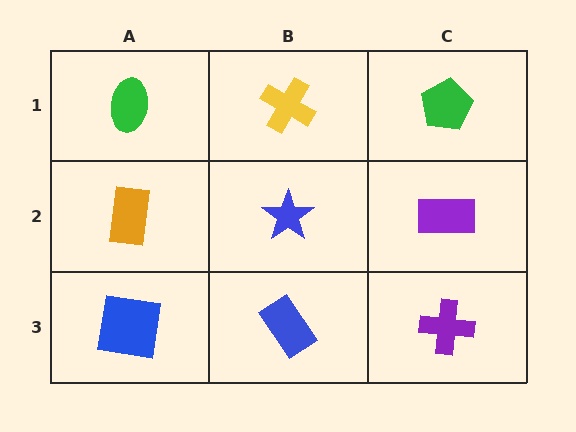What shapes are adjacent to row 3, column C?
A purple rectangle (row 2, column C), a blue rectangle (row 3, column B).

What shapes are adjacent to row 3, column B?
A blue star (row 2, column B), a blue square (row 3, column A), a purple cross (row 3, column C).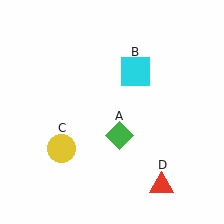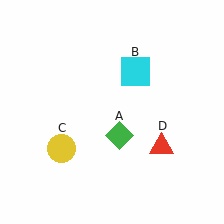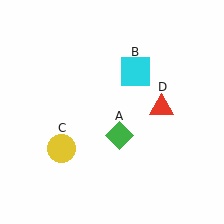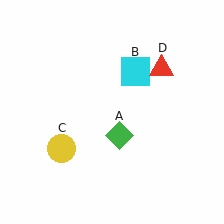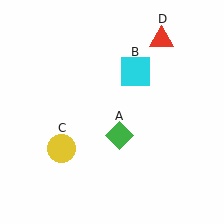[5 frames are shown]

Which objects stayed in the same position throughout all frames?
Green diamond (object A) and cyan square (object B) and yellow circle (object C) remained stationary.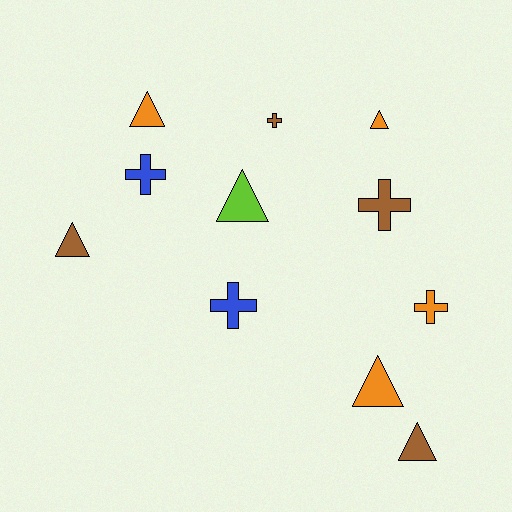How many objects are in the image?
There are 11 objects.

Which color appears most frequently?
Orange, with 4 objects.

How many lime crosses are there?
There are no lime crosses.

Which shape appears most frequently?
Triangle, with 6 objects.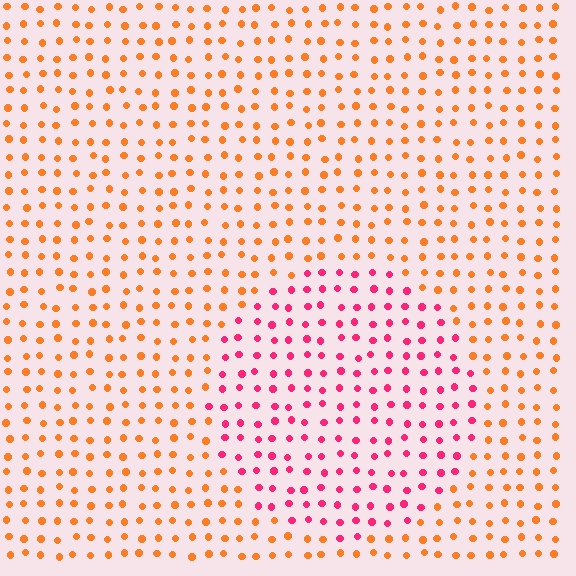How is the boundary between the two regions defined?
The boundary is defined purely by a slight shift in hue (about 48 degrees). Spacing, size, and orientation are identical on both sides.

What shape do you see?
I see a circle.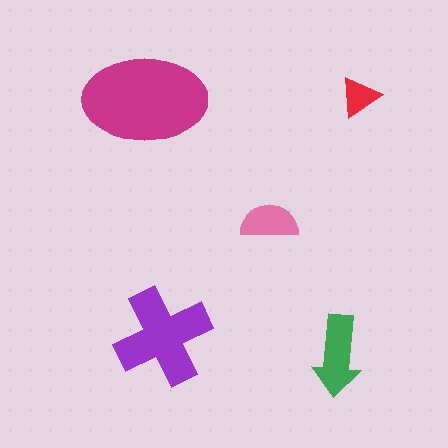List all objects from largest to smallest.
The magenta ellipse, the purple cross, the green arrow, the pink semicircle, the red triangle.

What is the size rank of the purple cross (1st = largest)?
2nd.